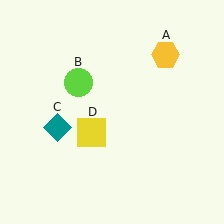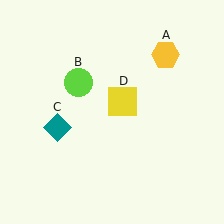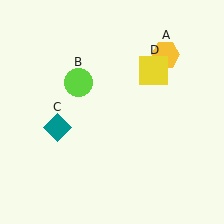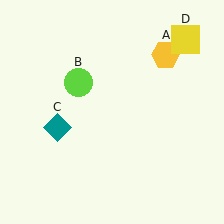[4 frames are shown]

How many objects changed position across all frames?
1 object changed position: yellow square (object D).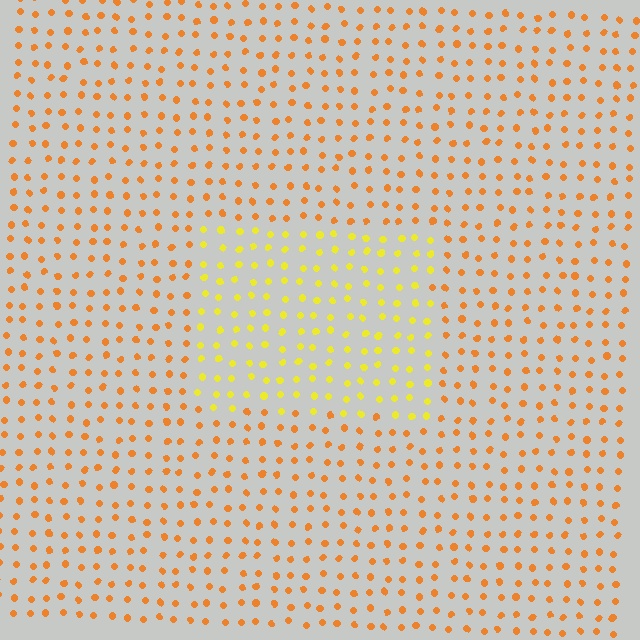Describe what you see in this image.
The image is filled with small orange elements in a uniform arrangement. A rectangle-shaped region is visible where the elements are tinted to a slightly different hue, forming a subtle color boundary.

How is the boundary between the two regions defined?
The boundary is defined purely by a slight shift in hue (about 33 degrees). Spacing, size, and orientation are identical on both sides.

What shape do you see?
I see a rectangle.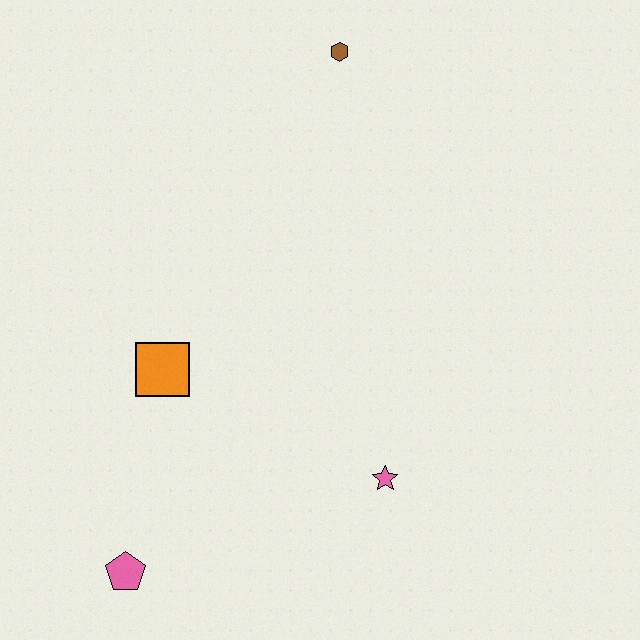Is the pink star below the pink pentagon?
No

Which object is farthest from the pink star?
The brown hexagon is farthest from the pink star.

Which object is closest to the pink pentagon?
The orange square is closest to the pink pentagon.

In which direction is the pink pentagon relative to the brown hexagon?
The pink pentagon is below the brown hexagon.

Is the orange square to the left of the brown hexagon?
Yes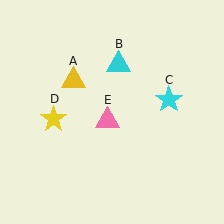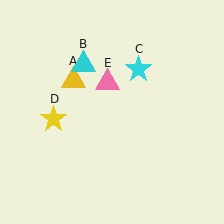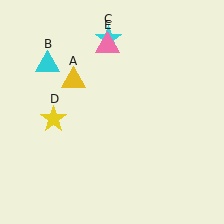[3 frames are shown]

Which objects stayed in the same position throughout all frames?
Yellow triangle (object A) and yellow star (object D) remained stationary.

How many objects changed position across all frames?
3 objects changed position: cyan triangle (object B), cyan star (object C), pink triangle (object E).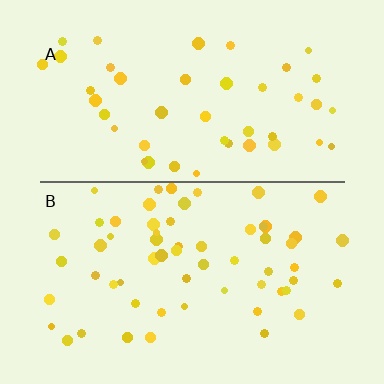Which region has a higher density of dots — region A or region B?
B (the bottom).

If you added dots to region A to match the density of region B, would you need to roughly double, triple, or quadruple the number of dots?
Approximately double.